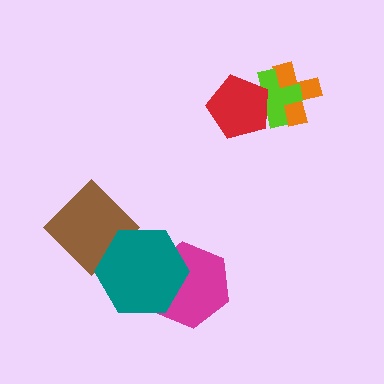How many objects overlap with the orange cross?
2 objects overlap with the orange cross.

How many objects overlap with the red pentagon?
2 objects overlap with the red pentagon.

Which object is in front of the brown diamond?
The teal hexagon is in front of the brown diamond.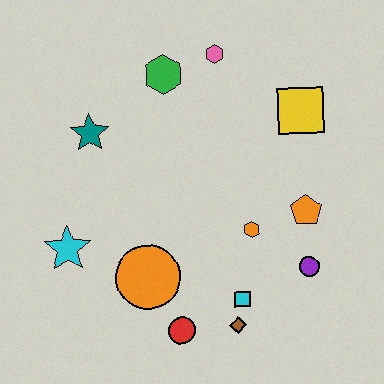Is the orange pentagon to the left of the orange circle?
No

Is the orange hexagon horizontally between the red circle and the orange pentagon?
Yes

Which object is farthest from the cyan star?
The yellow square is farthest from the cyan star.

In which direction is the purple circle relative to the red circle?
The purple circle is to the right of the red circle.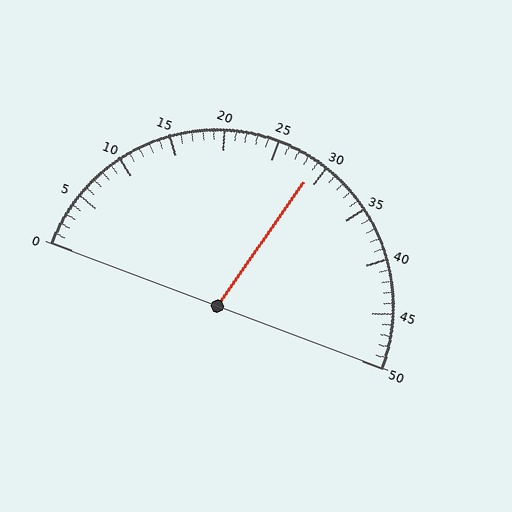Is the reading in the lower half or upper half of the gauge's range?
The reading is in the upper half of the range (0 to 50).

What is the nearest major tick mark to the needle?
The nearest major tick mark is 30.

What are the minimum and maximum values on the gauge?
The gauge ranges from 0 to 50.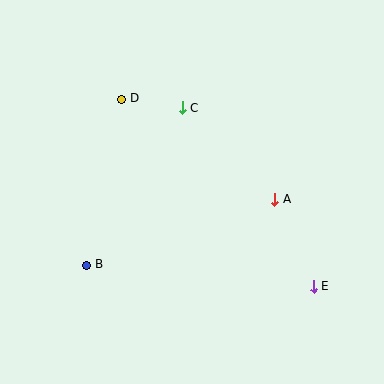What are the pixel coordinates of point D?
Point D is at (121, 99).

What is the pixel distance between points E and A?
The distance between E and A is 95 pixels.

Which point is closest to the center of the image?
Point A at (275, 199) is closest to the center.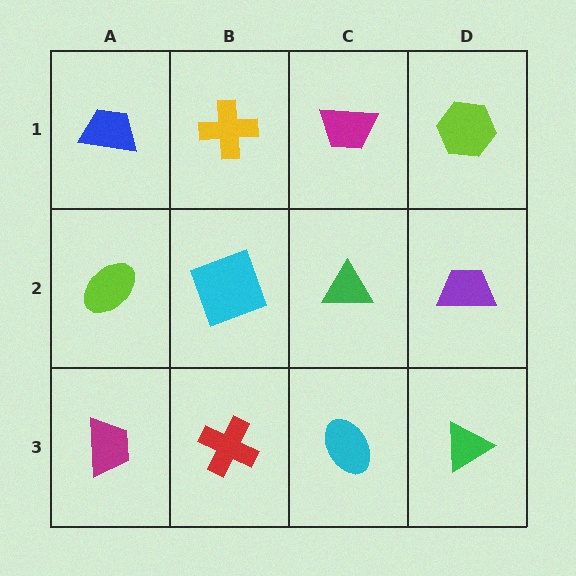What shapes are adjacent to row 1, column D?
A purple trapezoid (row 2, column D), a magenta trapezoid (row 1, column C).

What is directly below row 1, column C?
A green triangle.